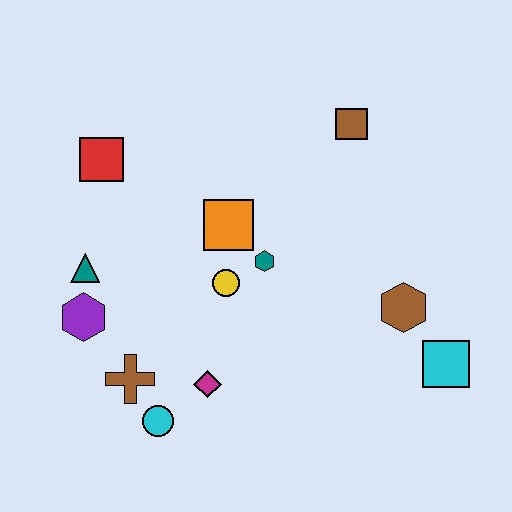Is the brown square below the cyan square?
No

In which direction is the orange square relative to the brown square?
The orange square is to the left of the brown square.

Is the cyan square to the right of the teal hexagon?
Yes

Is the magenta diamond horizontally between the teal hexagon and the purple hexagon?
Yes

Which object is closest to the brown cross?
The cyan circle is closest to the brown cross.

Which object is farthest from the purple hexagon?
The cyan square is farthest from the purple hexagon.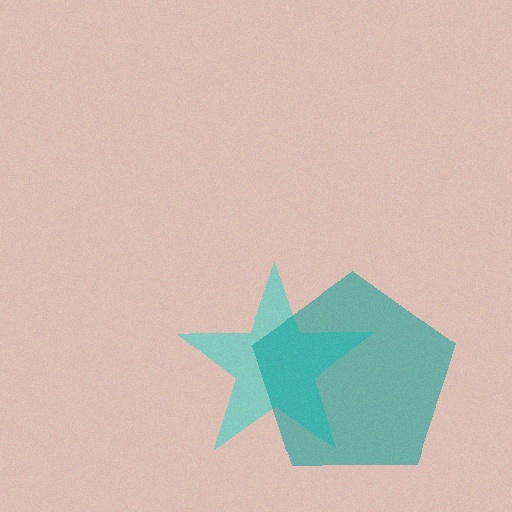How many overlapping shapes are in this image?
There are 2 overlapping shapes in the image.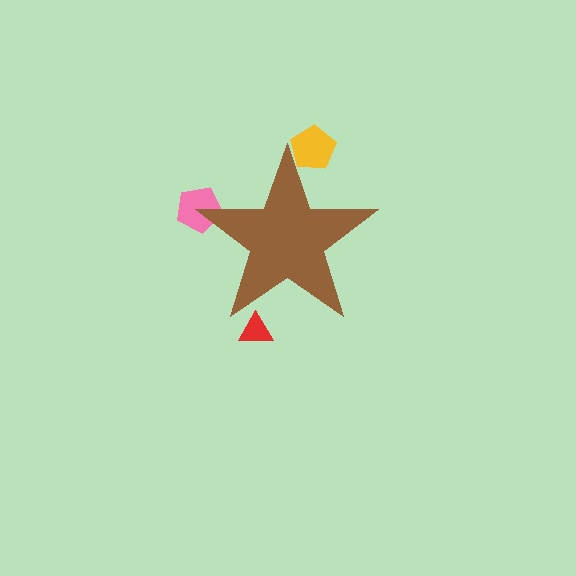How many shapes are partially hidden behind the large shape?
3 shapes are partially hidden.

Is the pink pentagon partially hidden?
Yes, the pink pentagon is partially hidden behind the brown star.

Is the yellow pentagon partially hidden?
Yes, the yellow pentagon is partially hidden behind the brown star.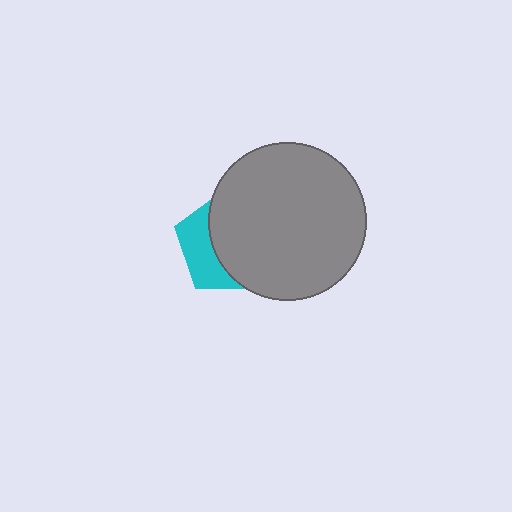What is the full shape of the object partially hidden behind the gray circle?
The partially hidden object is a cyan pentagon.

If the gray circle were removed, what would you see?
You would see the complete cyan pentagon.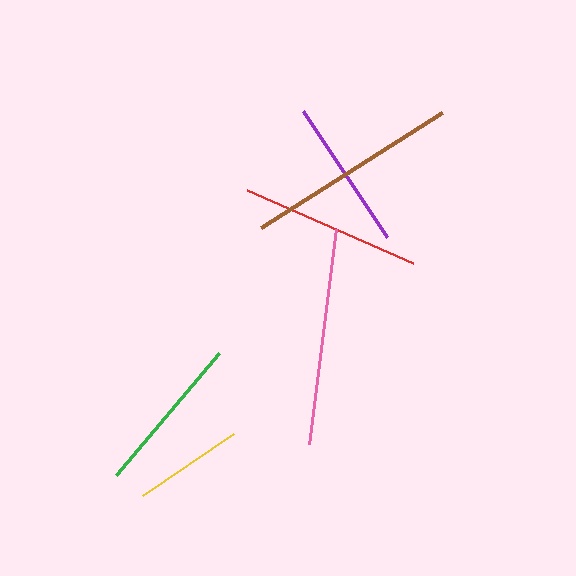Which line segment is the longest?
The pink line is the longest at approximately 217 pixels.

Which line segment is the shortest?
The yellow line is the shortest at approximately 110 pixels.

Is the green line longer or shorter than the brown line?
The brown line is longer than the green line.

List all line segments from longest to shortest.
From longest to shortest: pink, brown, red, green, purple, yellow.